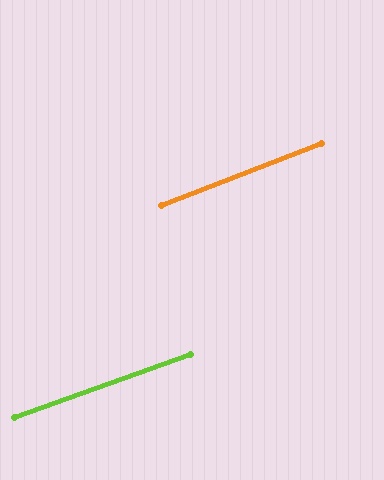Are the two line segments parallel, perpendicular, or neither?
Parallel — their directions differ by only 1.4°.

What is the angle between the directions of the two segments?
Approximately 1 degree.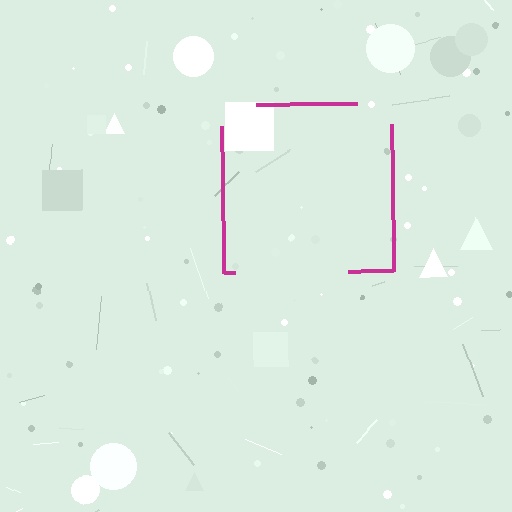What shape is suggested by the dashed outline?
The dashed outline suggests a square.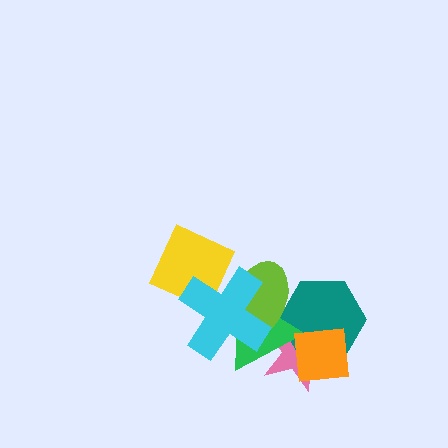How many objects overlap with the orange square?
3 objects overlap with the orange square.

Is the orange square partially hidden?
No, no other shape covers it.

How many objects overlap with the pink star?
4 objects overlap with the pink star.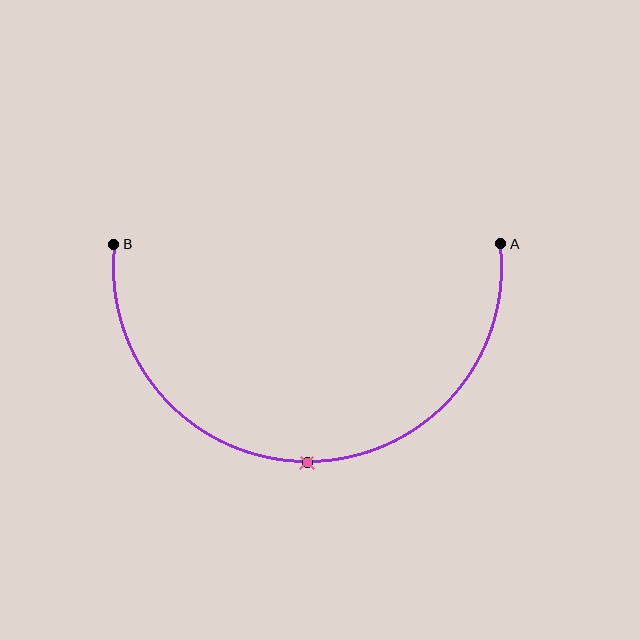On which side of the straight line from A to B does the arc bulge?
The arc bulges below the straight line connecting A and B.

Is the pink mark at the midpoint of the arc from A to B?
Yes. The pink mark lies on the arc at equal arc-length from both A and B — it is the arc midpoint.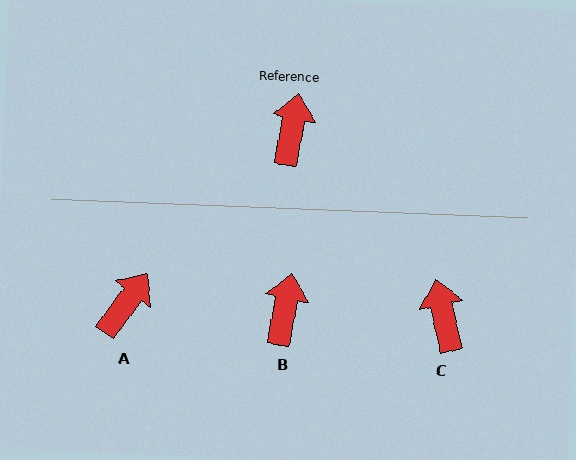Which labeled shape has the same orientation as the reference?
B.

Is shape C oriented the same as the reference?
No, it is off by about 23 degrees.